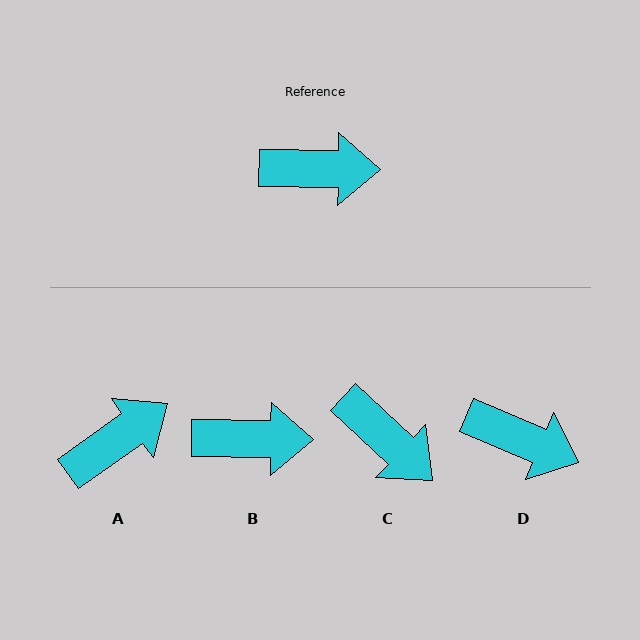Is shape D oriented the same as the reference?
No, it is off by about 22 degrees.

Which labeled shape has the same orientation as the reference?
B.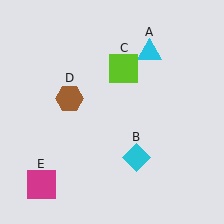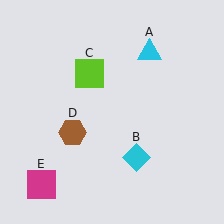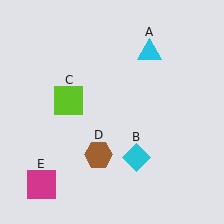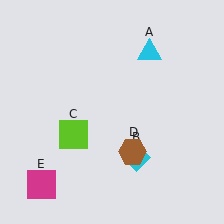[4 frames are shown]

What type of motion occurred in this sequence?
The lime square (object C), brown hexagon (object D) rotated counterclockwise around the center of the scene.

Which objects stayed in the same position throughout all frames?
Cyan triangle (object A) and cyan diamond (object B) and magenta square (object E) remained stationary.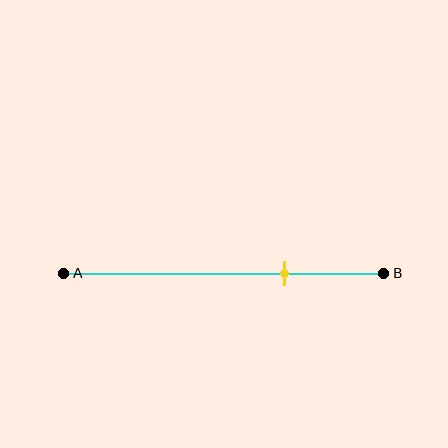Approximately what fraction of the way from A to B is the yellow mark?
The yellow mark is approximately 70% of the way from A to B.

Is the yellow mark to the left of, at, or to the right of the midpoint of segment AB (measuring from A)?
The yellow mark is to the right of the midpoint of segment AB.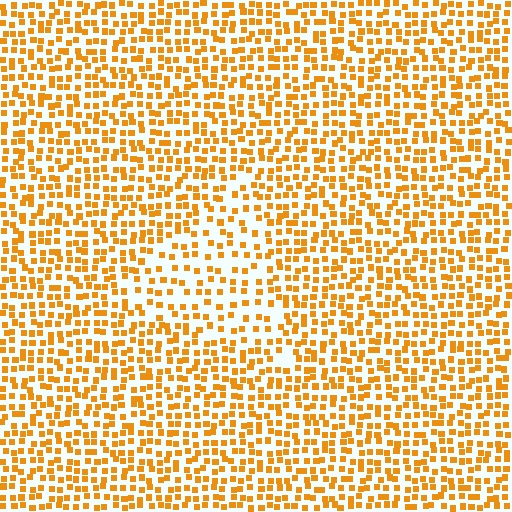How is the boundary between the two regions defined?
The boundary is defined by a change in element density (approximately 1.7x ratio). All elements are the same color, size, and shape.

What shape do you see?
I see a triangle.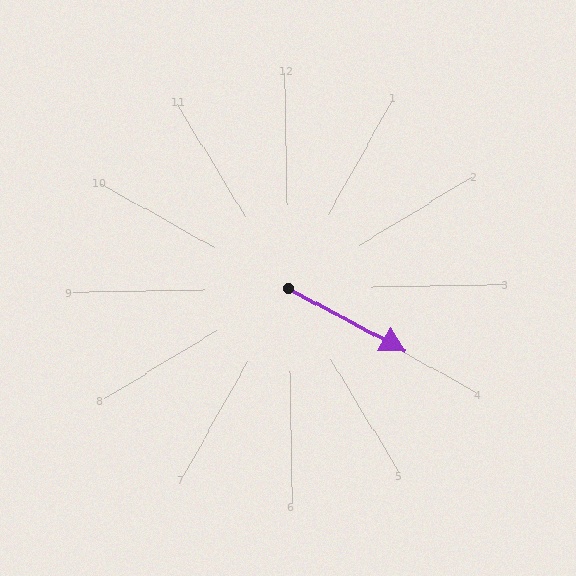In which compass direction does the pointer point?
Southeast.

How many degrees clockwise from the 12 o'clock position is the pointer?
Approximately 119 degrees.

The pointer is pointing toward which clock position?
Roughly 4 o'clock.